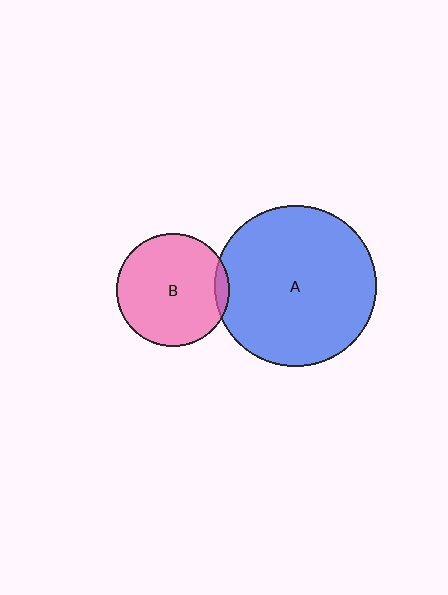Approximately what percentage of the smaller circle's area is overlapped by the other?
Approximately 5%.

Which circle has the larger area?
Circle A (blue).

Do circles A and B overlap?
Yes.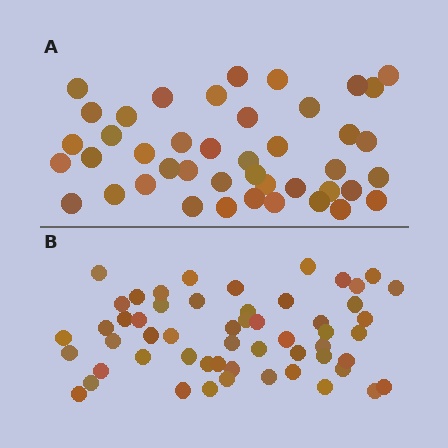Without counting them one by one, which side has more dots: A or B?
Region B (the bottom region) has more dots.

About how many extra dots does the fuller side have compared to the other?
Region B has roughly 12 or so more dots than region A.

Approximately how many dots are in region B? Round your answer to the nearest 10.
About 60 dots. (The exact count is 55, which rounds to 60.)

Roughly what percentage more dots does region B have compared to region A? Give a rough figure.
About 30% more.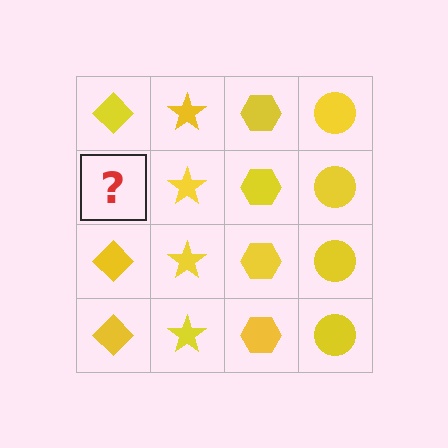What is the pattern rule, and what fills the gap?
The rule is that each column has a consistent shape. The gap should be filled with a yellow diamond.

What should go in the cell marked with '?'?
The missing cell should contain a yellow diamond.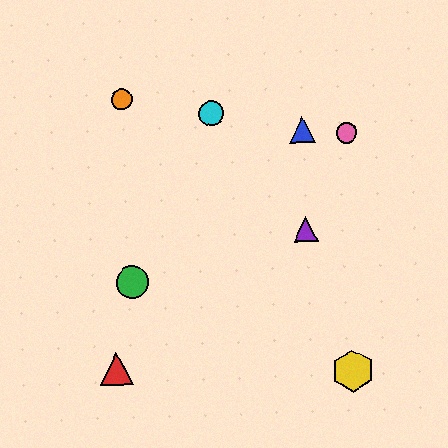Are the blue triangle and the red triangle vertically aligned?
No, the blue triangle is at x≈302 and the red triangle is at x≈117.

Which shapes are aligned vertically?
The blue triangle, the purple triangle are aligned vertically.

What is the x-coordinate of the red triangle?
The red triangle is at x≈117.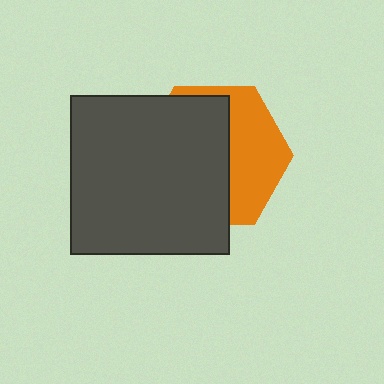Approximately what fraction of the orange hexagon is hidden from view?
Roughly 59% of the orange hexagon is hidden behind the dark gray square.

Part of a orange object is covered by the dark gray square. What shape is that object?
It is a hexagon.